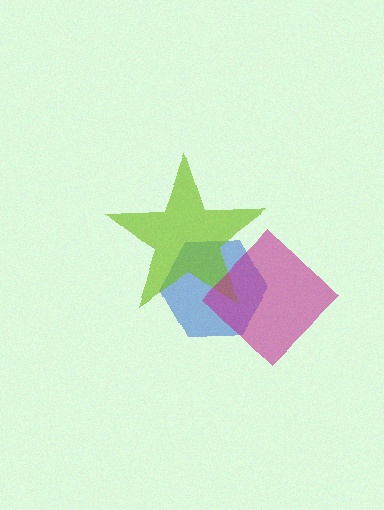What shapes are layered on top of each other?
The layered shapes are: a blue hexagon, a lime star, a magenta diamond.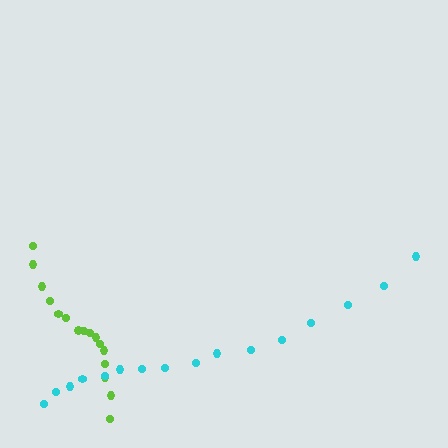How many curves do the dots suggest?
There are 2 distinct paths.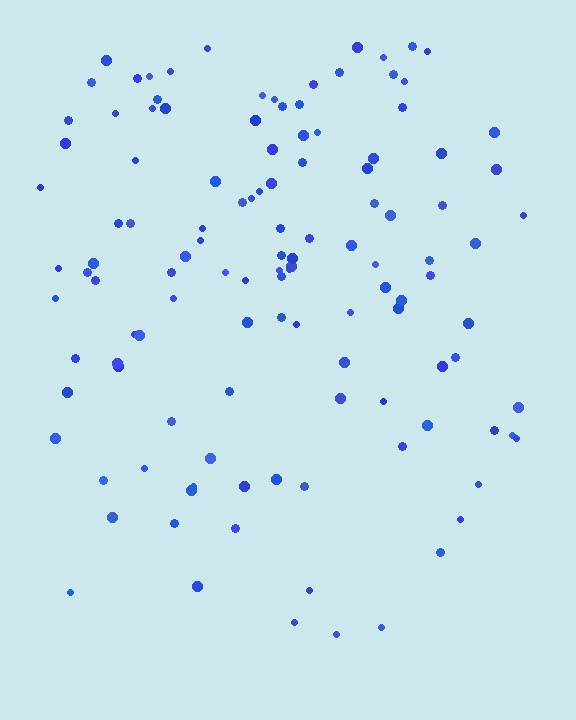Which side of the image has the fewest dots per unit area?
The bottom.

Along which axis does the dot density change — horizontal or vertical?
Vertical.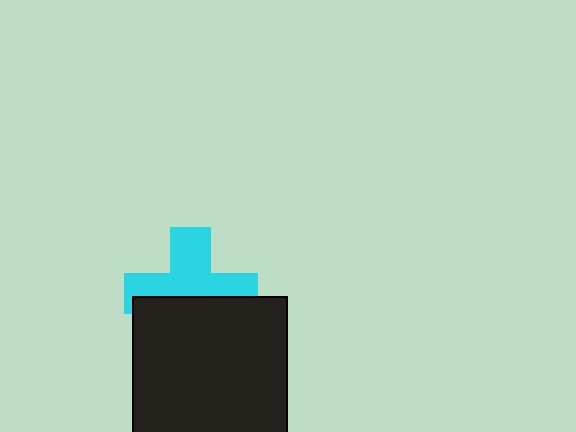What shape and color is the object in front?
The object in front is a black square.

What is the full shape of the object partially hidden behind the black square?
The partially hidden object is a cyan cross.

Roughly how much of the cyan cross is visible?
About half of it is visible (roughly 54%).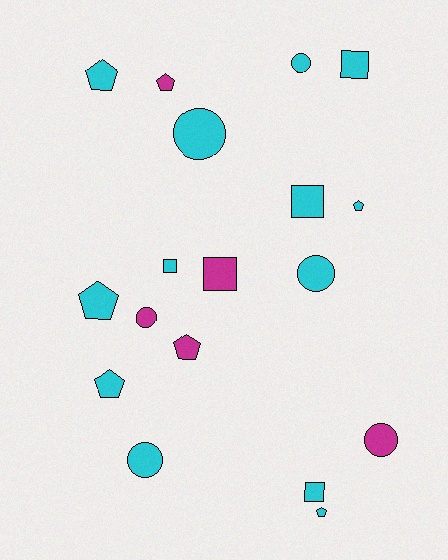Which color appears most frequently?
Cyan, with 13 objects.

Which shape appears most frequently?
Pentagon, with 7 objects.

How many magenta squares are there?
There is 1 magenta square.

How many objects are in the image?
There are 18 objects.